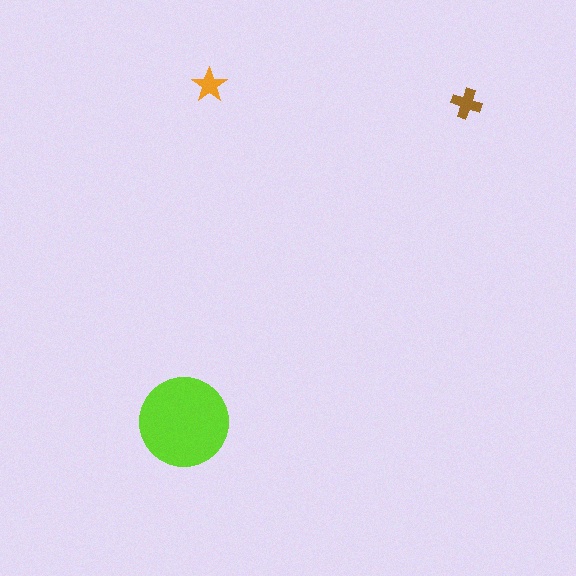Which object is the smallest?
The orange star.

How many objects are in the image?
There are 3 objects in the image.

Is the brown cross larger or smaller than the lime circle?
Smaller.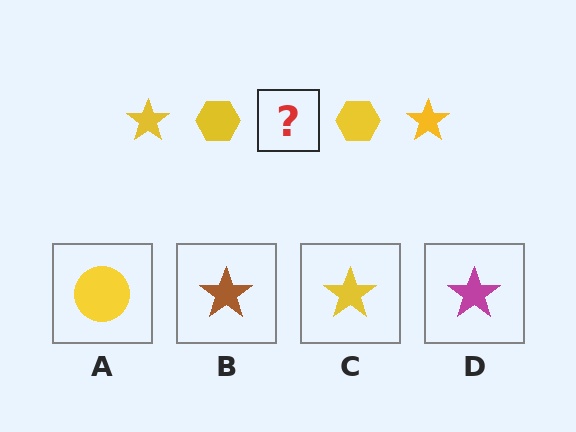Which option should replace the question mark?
Option C.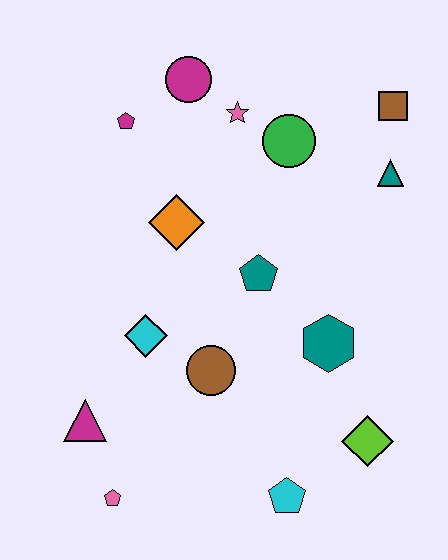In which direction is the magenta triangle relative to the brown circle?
The magenta triangle is to the left of the brown circle.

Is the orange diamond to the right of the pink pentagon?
Yes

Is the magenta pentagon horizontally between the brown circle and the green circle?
No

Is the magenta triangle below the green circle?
Yes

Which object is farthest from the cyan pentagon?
The magenta circle is farthest from the cyan pentagon.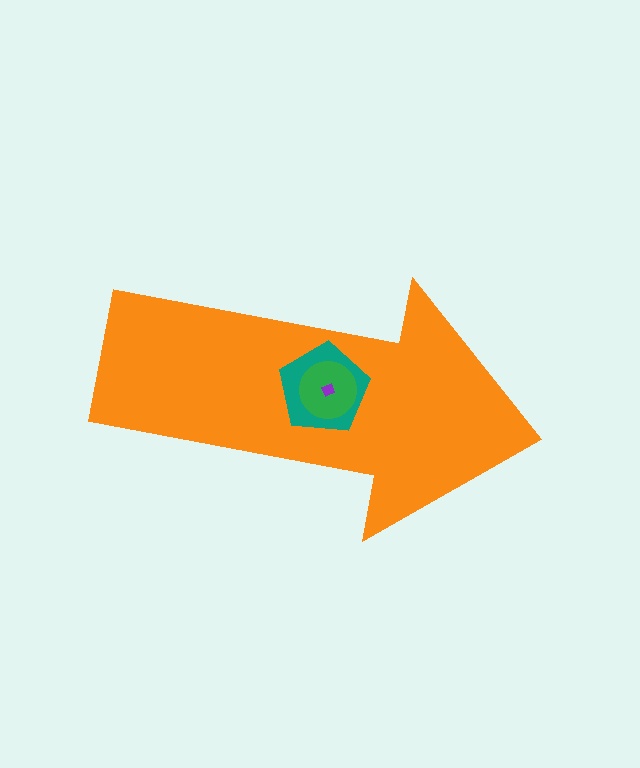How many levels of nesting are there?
4.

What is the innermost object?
The purple diamond.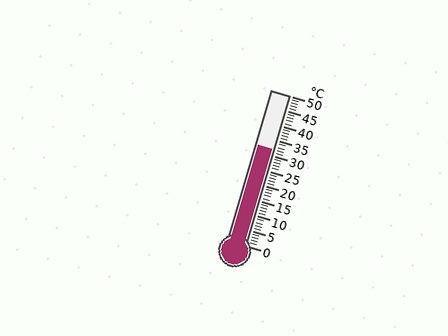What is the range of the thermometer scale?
The thermometer scale ranges from 0°C to 50°C.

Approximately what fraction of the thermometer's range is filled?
The thermometer is filled to approximately 65% of its range.